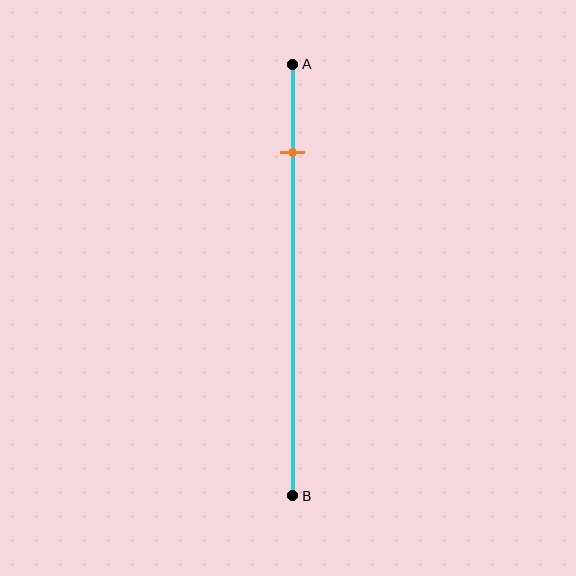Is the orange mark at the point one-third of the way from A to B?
No, the mark is at about 20% from A, not at the 33% one-third point.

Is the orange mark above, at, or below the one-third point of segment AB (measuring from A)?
The orange mark is above the one-third point of segment AB.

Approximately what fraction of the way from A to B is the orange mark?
The orange mark is approximately 20% of the way from A to B.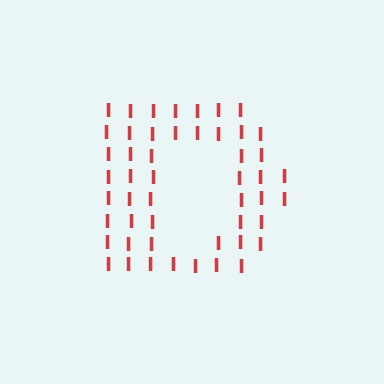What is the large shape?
The large shape is the letter D.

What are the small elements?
The small elements are letter I's.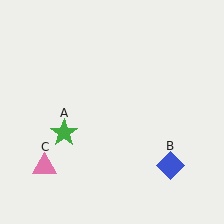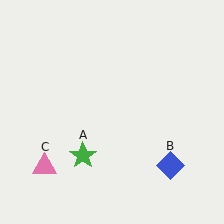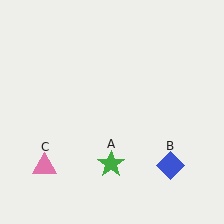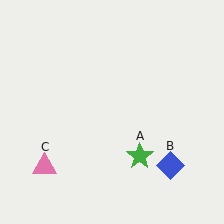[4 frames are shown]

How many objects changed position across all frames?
1 object changed position: green star (object A).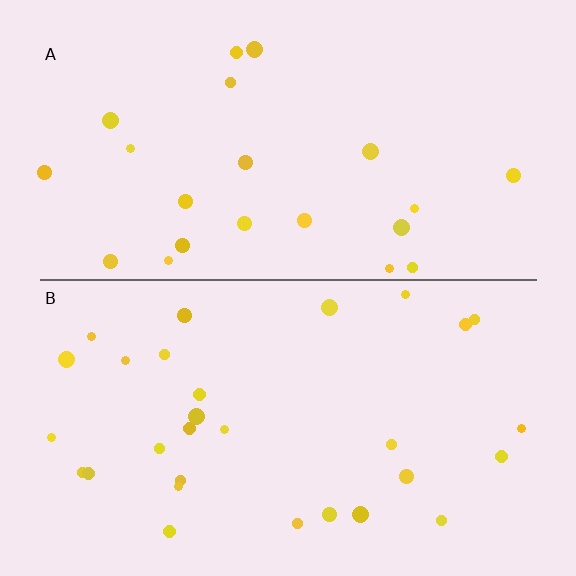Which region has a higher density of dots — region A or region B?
B (the bottom).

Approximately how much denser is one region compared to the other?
Approximately 1.4× — region B over region A.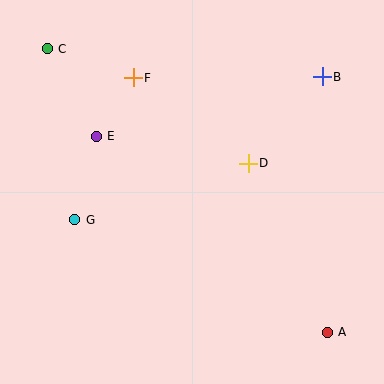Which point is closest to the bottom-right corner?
Point A is closest to the bottom-right corner.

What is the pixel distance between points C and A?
The distance between C and A is 399 pixels.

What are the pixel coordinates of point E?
Point E is at (96, 136).